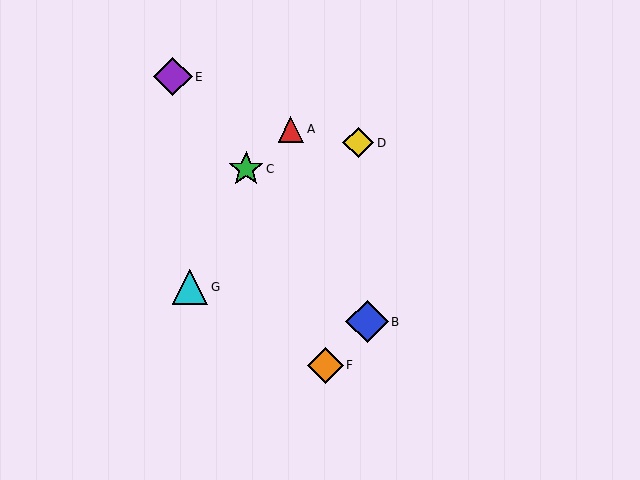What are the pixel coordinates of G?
Object G is at (190, 287).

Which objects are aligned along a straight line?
Objects B, C, E are aligned along a straight line.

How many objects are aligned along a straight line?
3 objects (B, C, E) are aligned along a straight line.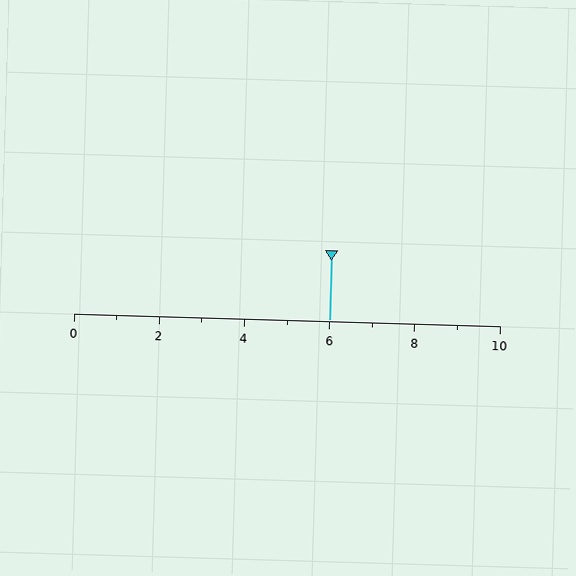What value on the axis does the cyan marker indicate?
The marker indicates approximately 6.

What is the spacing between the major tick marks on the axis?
The major ticks are spaced 2 apart.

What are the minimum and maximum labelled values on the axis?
The axis runs from 0 to 10.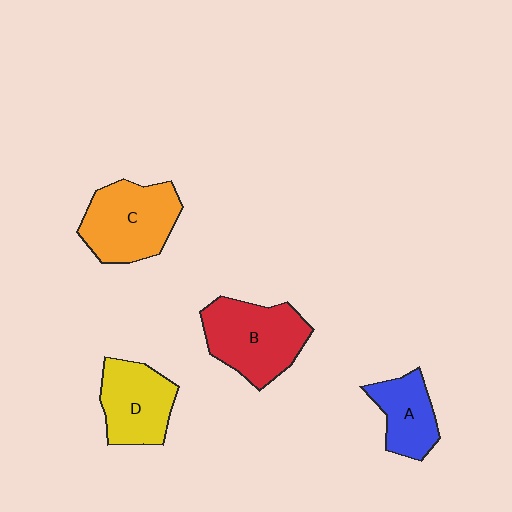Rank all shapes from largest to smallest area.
From largest to smallest: B (red), C (orange), D (yellow), A (blue).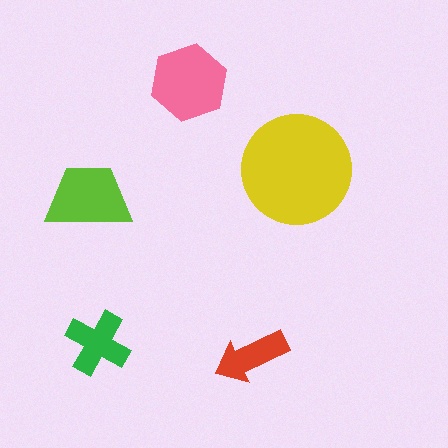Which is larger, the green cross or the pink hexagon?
The pink hexagon.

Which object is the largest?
The yellow circle.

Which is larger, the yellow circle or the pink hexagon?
The yellow circle.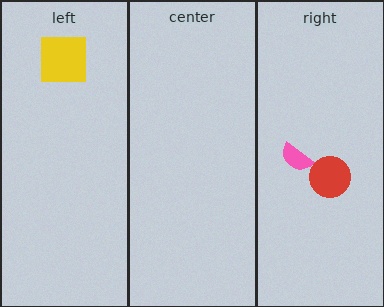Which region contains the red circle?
The right region.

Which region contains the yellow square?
The left region.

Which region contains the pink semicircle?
The right region.